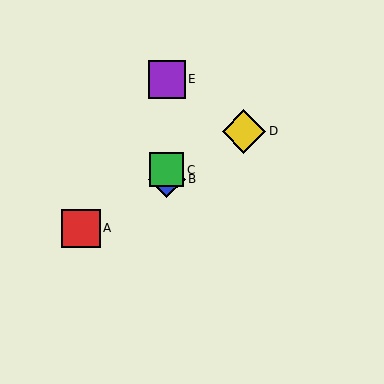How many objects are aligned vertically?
3 objects (B, C, E) are aligned vertically.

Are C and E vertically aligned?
Yes, both are at x≈167.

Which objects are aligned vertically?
Objects B, C, E are aligned vertically.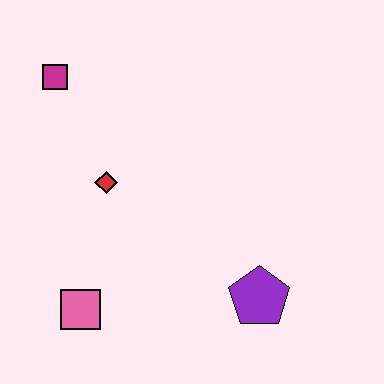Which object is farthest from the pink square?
The magenta square is farthest from the pink square.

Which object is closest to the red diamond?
The magenta square is closest to the red diamond.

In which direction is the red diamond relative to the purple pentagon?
The red diamond is to the left of the purple pentagon.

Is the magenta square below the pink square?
No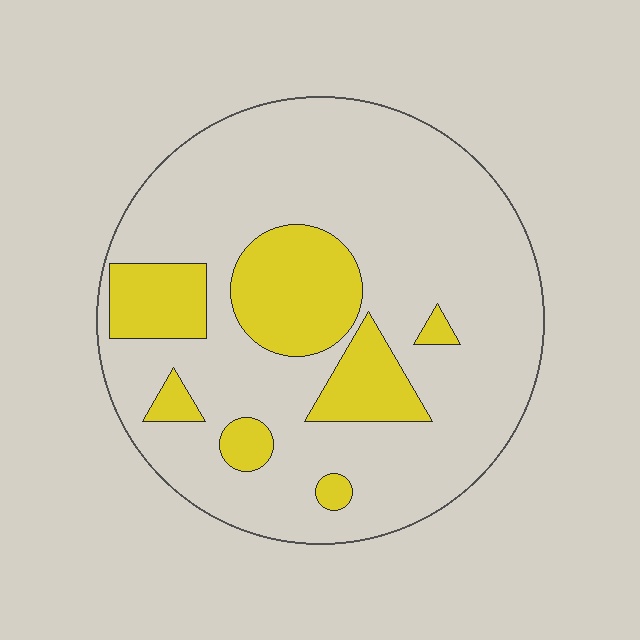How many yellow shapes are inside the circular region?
7.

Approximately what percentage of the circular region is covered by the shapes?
Approximately 20%.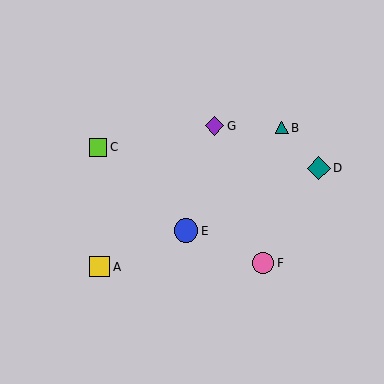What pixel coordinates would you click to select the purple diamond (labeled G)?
Click at (214, 126) to select the purple diamond G.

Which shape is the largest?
The blue circle (labeled E) is the largest.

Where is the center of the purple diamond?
The center of the purple diamond is at (214, 126).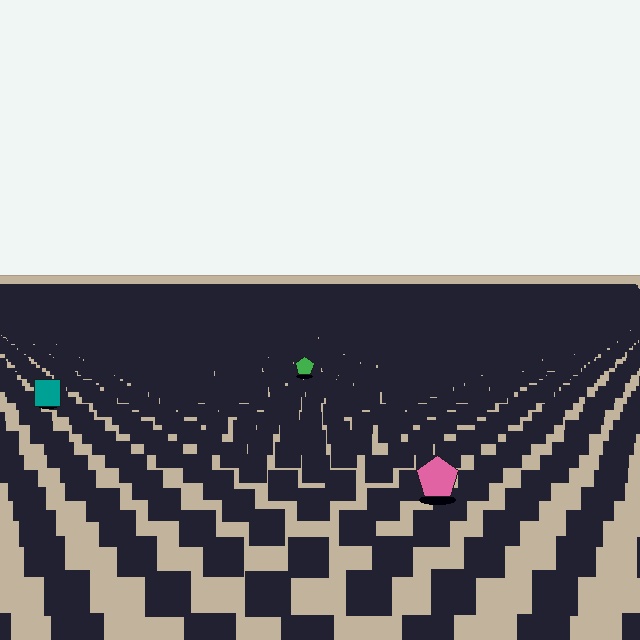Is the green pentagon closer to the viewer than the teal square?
No. The teal square is closer — you can tell from the texture gradient: the ground texture is coarser near it.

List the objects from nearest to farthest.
From nearest to farthest: the pink pentagon, the teal square, the green pentagon.